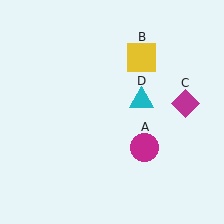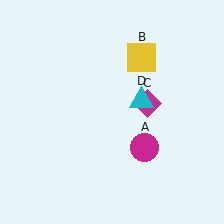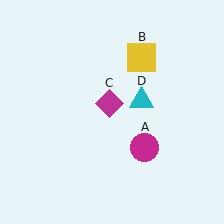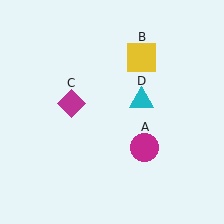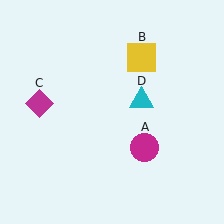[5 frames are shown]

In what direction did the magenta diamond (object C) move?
The magenta diamond (object C) moved left.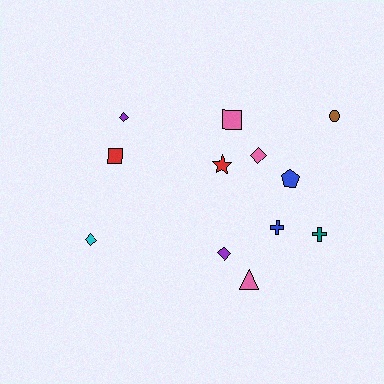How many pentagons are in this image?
There is 1 pentagon.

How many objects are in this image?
There are 12 objects.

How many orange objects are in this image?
There are no orange objects.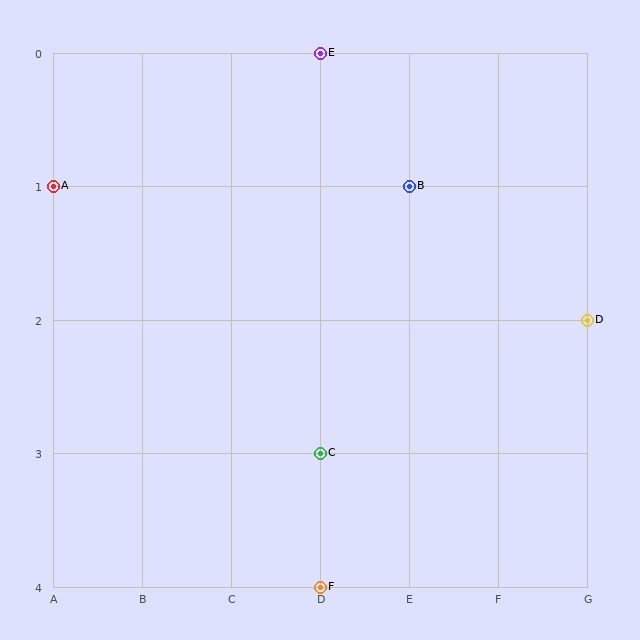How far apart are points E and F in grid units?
Points E and F are 4 rows apart.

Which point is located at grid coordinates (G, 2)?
Point D is at (G, 2).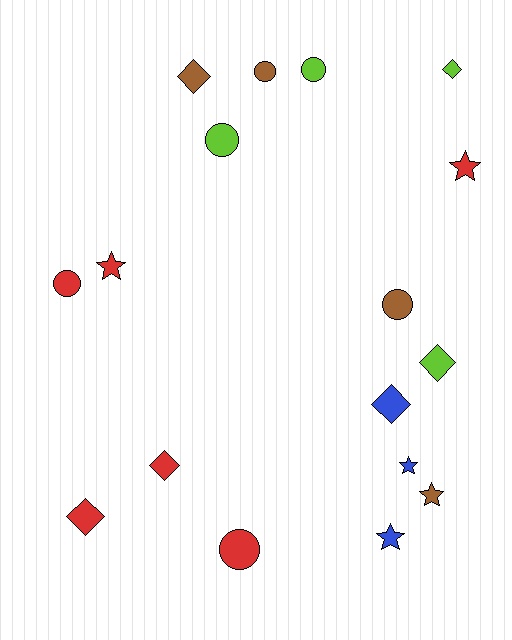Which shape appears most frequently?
Diamond, with 6 objects.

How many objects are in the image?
There are 17 objects.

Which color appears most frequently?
Red, with 6 objects.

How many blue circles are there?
There are no blue circles.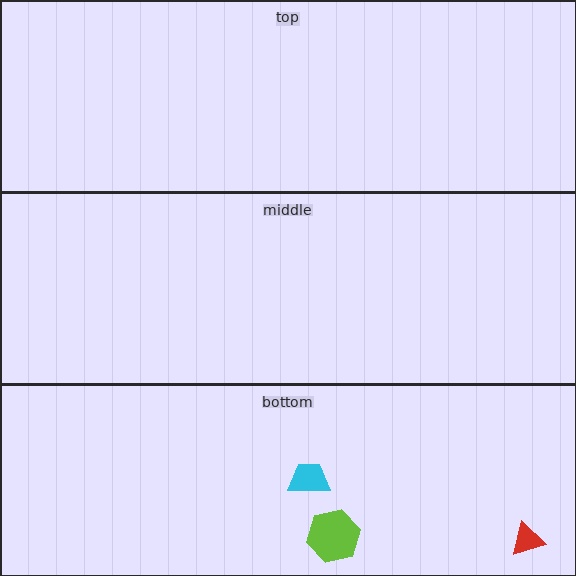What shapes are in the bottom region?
The red triangle, the cyan trapezoid, the lime hexagon.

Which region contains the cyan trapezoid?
The bottom region.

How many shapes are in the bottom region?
3.